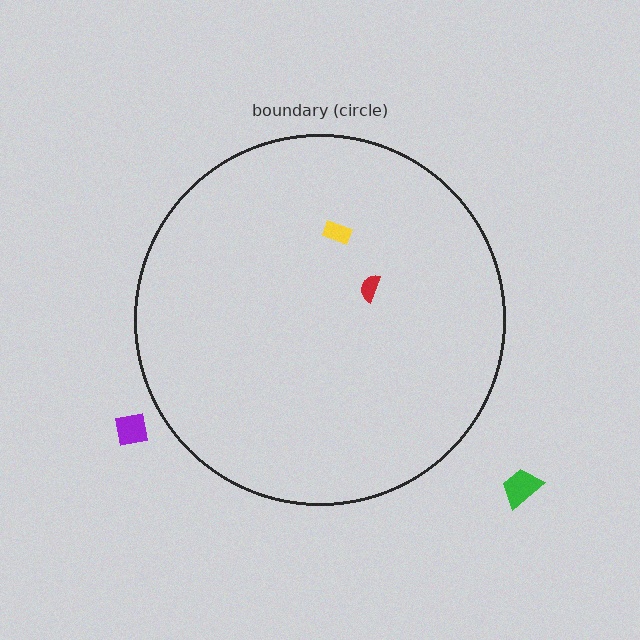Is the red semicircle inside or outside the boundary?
Inside.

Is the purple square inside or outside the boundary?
Outside.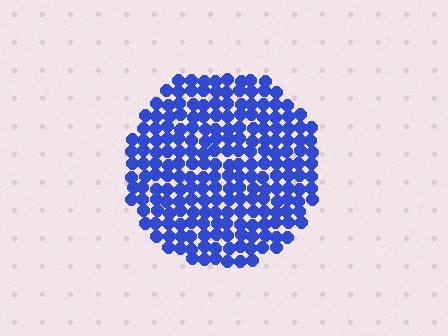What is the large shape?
The large shape is a circle.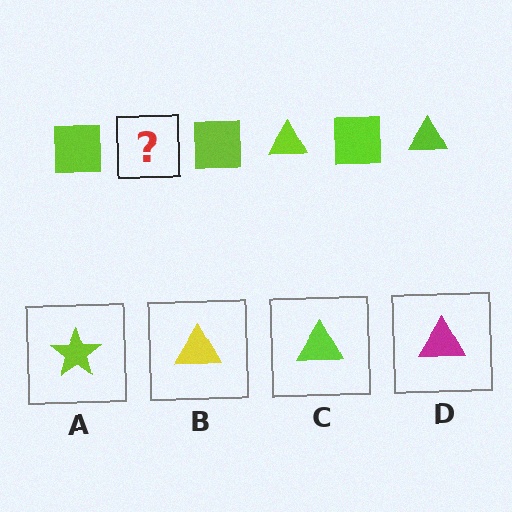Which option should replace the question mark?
Option C.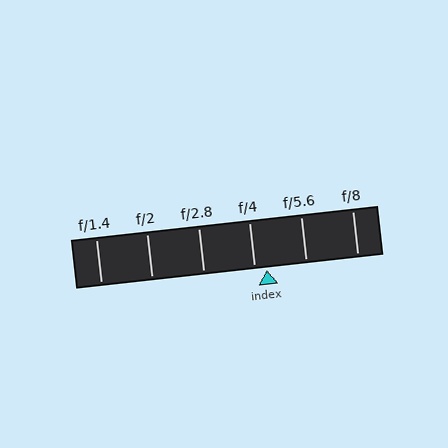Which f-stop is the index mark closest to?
The index mark is closest to f/4.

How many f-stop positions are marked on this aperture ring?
There are 6 f-stop positions marked.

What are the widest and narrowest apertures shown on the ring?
The widest aperture shown is f/1.4 and the narrowest is f/8.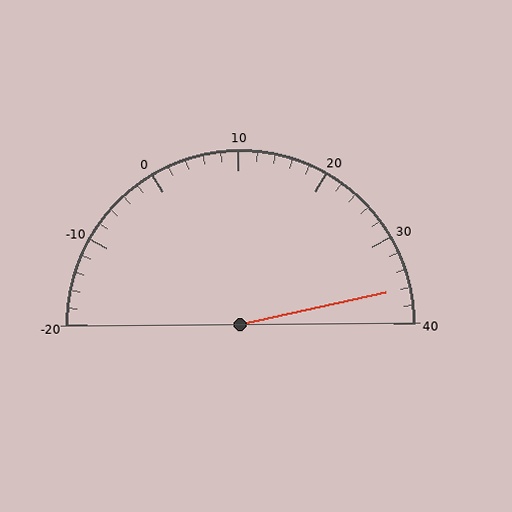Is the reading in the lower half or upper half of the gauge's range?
The reading is in the upper half of the range (-20 to 40).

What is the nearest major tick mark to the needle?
The nearest major tick mark is 40.